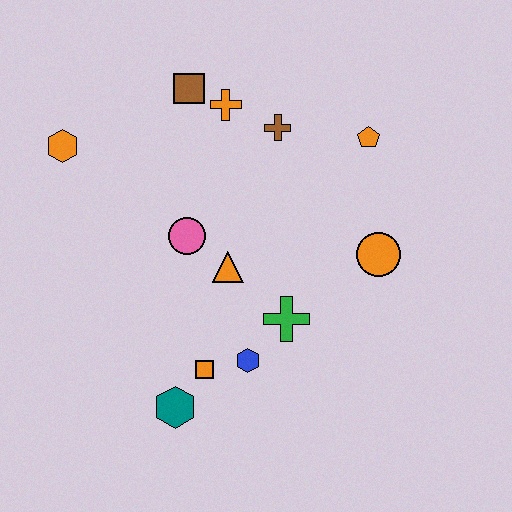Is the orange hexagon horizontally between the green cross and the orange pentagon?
No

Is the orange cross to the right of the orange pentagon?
No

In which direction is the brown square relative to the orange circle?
The brown square is to the left of the orange circle.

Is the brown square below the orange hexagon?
No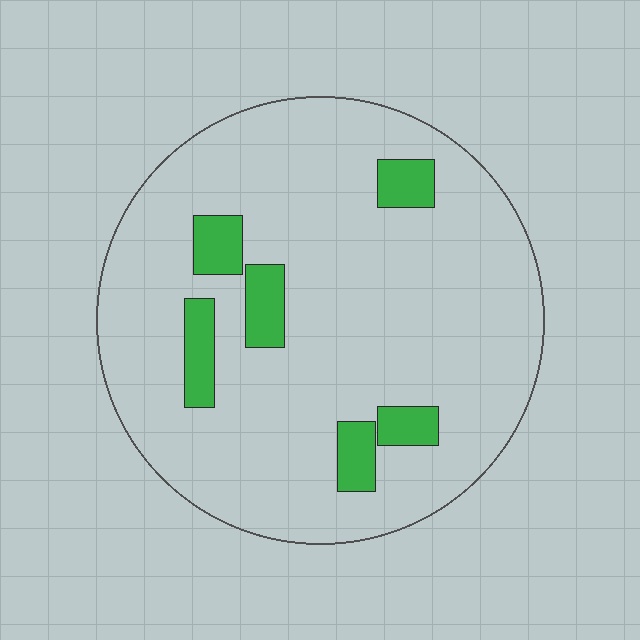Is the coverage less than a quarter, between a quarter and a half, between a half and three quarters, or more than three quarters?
Less than a quarter.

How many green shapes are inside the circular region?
6.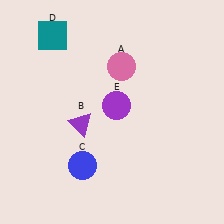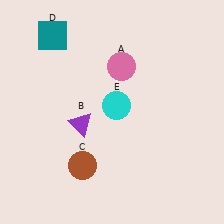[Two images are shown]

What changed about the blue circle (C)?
In Image 1, C is blue. In Image 2, it changed to brown.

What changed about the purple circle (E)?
In Image 1, E is purple. In Image 2, it changed to cyan.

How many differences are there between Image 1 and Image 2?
There are 2 differences between the two images.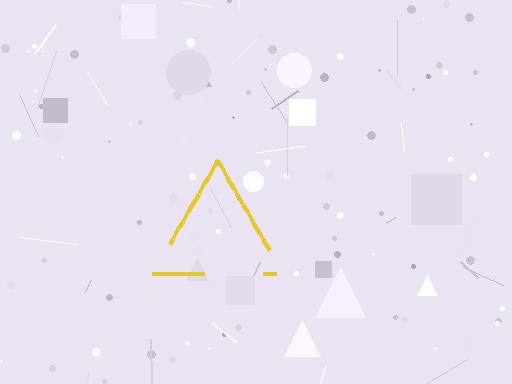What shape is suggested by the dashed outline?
The dashed outline suggests a triangle.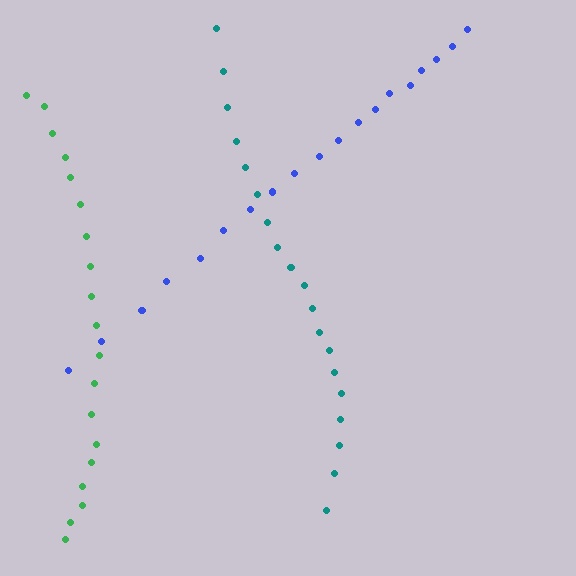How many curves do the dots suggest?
There are 3 distinct paths.